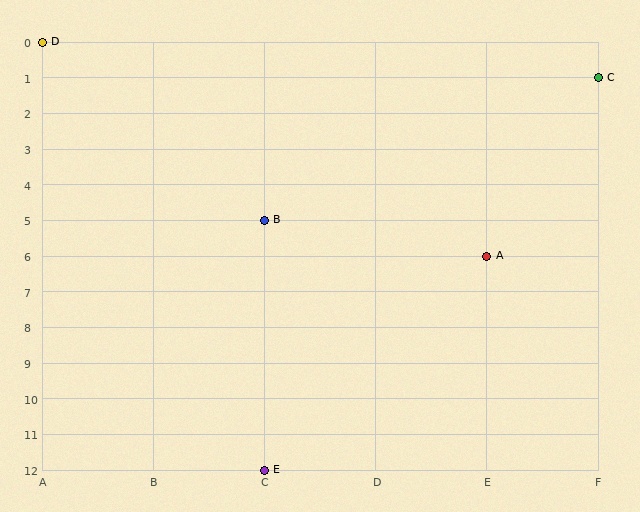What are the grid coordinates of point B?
Point B is at grid coordinates (C, 5).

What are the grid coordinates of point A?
Point A is at grid coordinates (E, 6).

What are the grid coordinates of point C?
Point C is at grid coordinates (F, 1).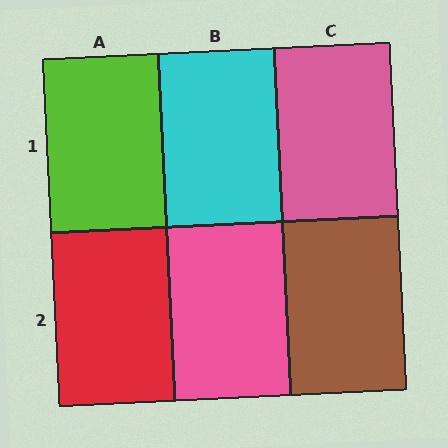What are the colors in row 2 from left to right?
Red, pink, brown.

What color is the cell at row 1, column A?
Lime.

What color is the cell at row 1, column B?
Cyan.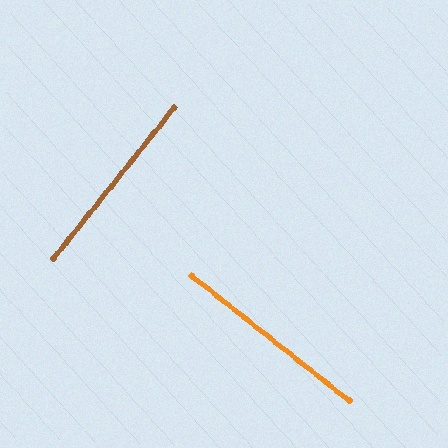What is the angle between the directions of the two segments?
Approximately 90 degrees.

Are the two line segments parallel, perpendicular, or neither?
Perpendicular — they meet at approximately 90°.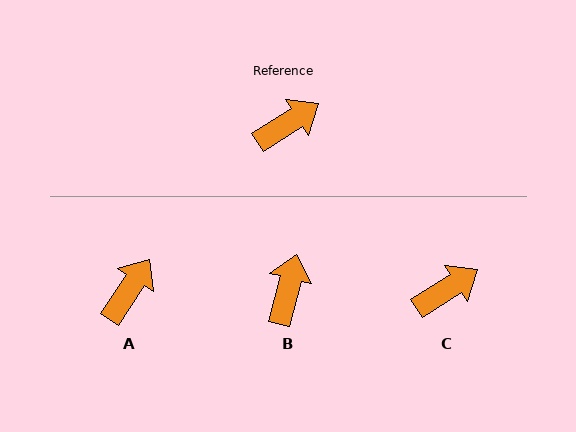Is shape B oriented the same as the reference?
No, it is off by about 44 degrees.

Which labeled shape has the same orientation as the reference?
C.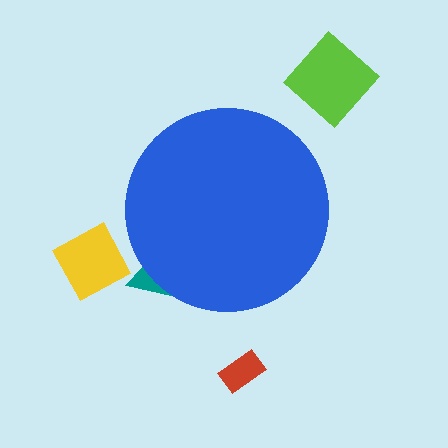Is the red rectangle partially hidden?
No, the red rectangle is fully visible.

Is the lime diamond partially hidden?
No, the lime diamond is fully visible.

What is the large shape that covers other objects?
A blue circle.